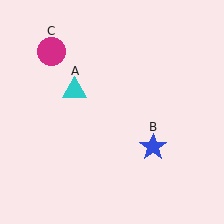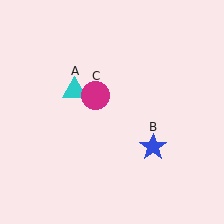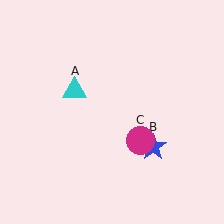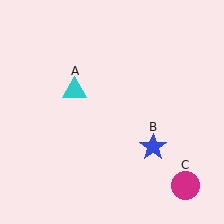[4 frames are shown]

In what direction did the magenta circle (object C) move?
The magenta circle (object C) moved down and to the right.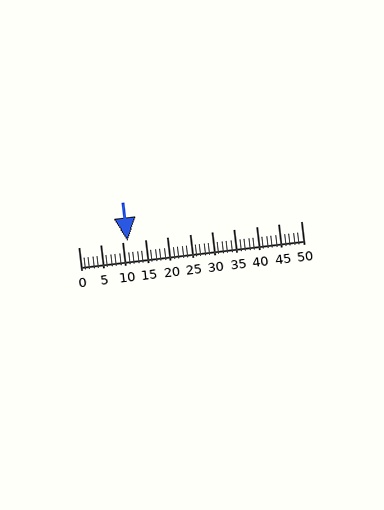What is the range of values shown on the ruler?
The ruler shows values from 0 to 50.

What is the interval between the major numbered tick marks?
The major tick marks are spaced 5 units apart.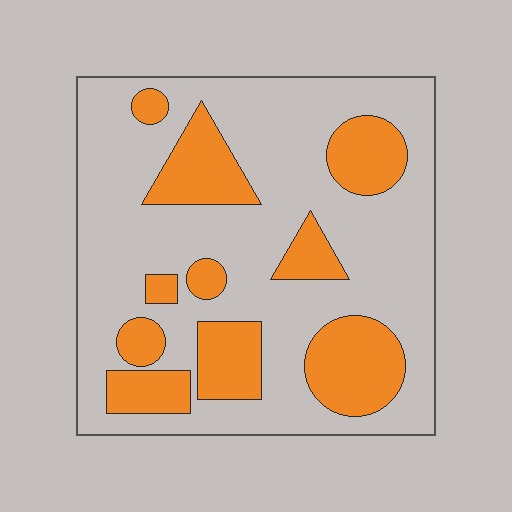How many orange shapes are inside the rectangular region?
10.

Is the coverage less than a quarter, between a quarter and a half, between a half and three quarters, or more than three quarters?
Between a quarter and a half.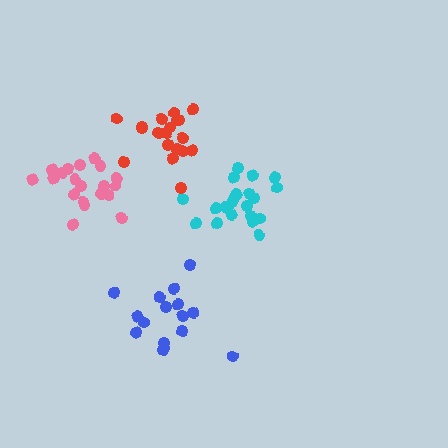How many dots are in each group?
Group 1: 21 dots, Group 2: 16 dots, Group 3: 20 dots, Group 4: 19 dots (76 total).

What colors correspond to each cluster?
The clusters are colored: cyan, blue, pink, red.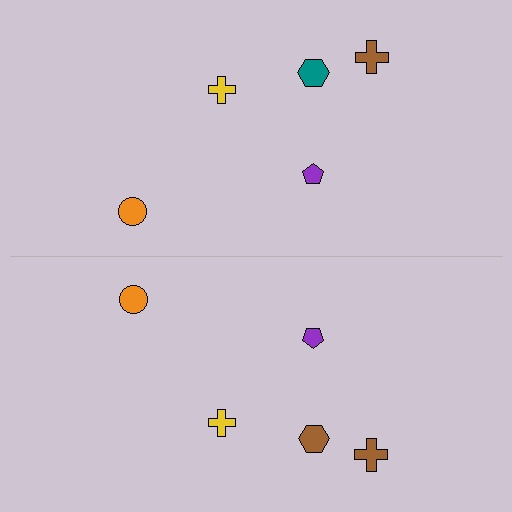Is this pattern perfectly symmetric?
No, the pattern is not perfectly symmetric. The brown hexagon on the bottom side breaks the symmetry — its mirror counterpart is teal.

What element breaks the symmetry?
The brown hexagon on the bottom side breaks the symmetry — its mirror counterpart is teal.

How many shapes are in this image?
There are 10 shapes in this image.